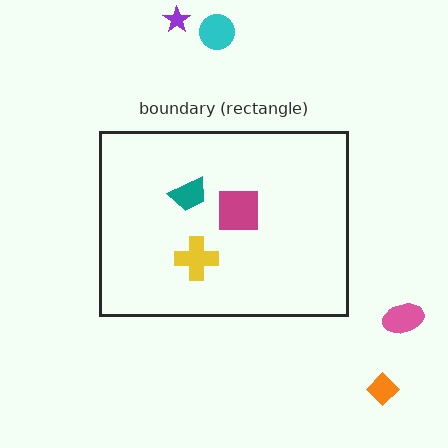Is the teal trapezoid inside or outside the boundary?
Inside.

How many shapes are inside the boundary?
3 inside, 4 outside.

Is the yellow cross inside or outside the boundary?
Inside.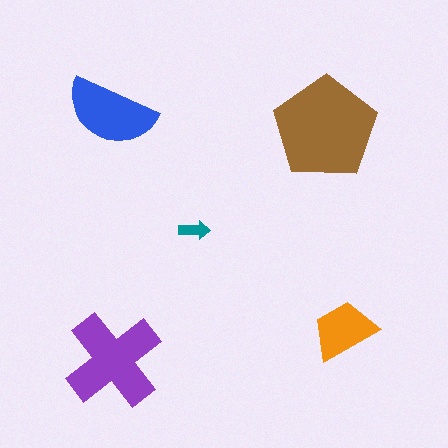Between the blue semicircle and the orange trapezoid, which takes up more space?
The blue semicircle.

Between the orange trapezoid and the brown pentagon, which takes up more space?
The brown pentagon.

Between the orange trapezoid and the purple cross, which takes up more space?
The purple cross.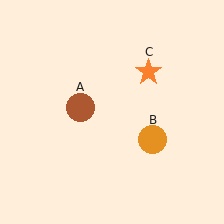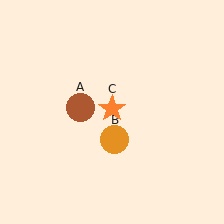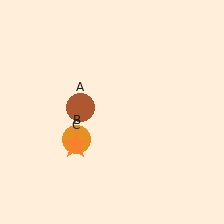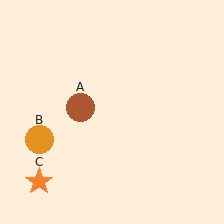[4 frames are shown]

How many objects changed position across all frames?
2 objects changed position: orange circle (object B), orange star (object C).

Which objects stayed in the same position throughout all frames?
Brown circle (object A) remained stationary.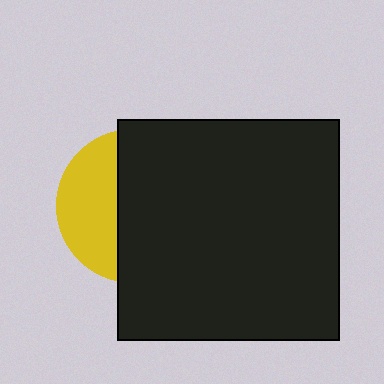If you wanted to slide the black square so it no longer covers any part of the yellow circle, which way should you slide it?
Slide it right — that is the most direct way to separate the two shapes.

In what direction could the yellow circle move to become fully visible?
The yellow circle could move left. That would shift it out from behind the black square entirely.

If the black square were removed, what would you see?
You would see the complete yellow circle.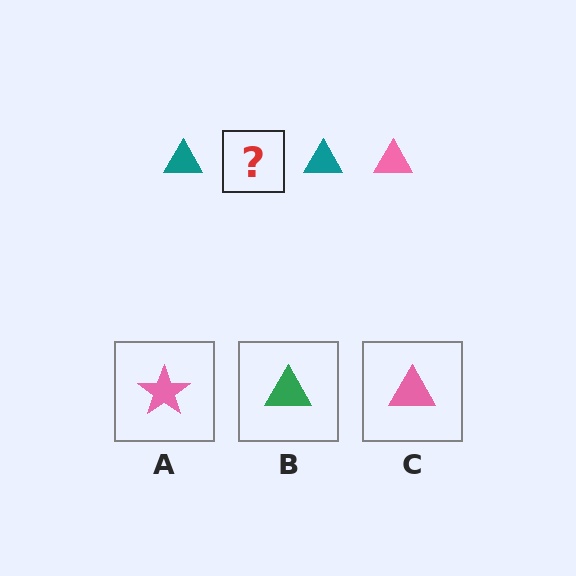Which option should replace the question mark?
Option C.